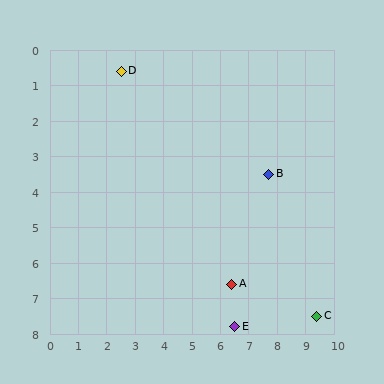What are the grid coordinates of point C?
Point C is at approximately (9.4, 7.5).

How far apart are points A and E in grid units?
Points A and E are about 1.2 grid units apart.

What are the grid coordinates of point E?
Point E is at approximately (6.5, 7.8).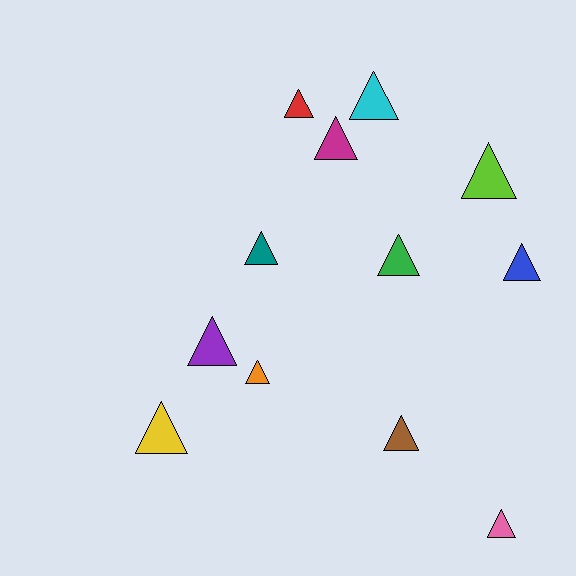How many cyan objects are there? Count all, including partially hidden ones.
There is 1 cyan object.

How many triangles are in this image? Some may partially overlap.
There are 12 triangles.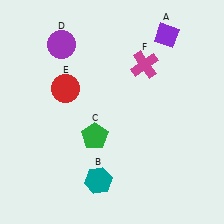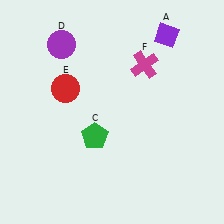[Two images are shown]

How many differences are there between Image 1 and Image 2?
There is 1 difference between the two images.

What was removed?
The teal hexagon (B) was removed in Image 2.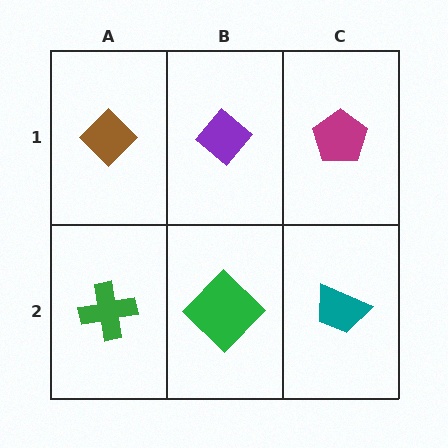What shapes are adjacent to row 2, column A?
A brown diamond (row 1, column A), a green diamond (row 2, column B).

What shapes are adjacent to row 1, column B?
A green diamond (row 2, column B), a brown diamond (row 1, column A), a magenta pentagon (row 1, column C).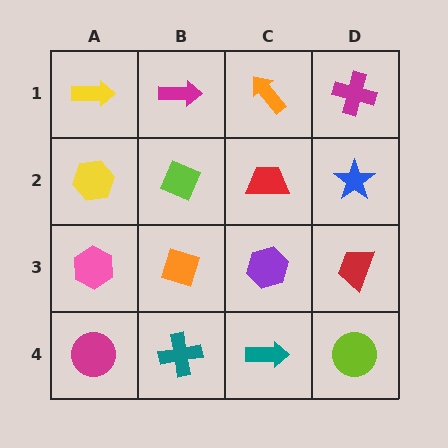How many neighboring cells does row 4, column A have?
2.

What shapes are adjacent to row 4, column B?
An orange diamond (row 3, column B), a magenta circle (row 4, column A), a teal arrow (row 4, column C).